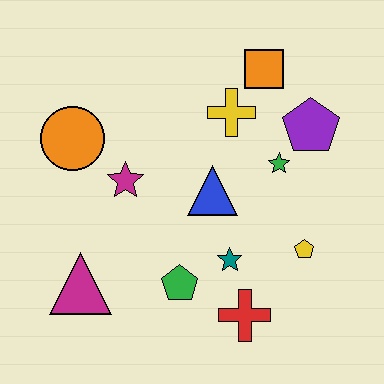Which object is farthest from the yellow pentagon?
The orange circle is farthest from the yellow pentagon.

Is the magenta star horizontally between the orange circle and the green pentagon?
Yes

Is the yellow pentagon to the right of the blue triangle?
Yes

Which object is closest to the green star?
The purple pentagon is closest to the green star.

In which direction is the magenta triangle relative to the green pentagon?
The magenta triangle is to the left of the green pentagon.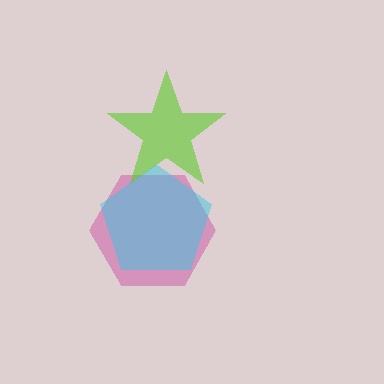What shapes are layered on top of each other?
The layered shapes are: a magenta hexagon, a lime star, a cyan pentagon.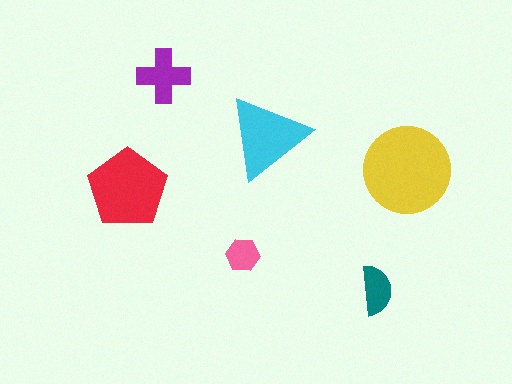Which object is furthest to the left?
The red pentagon is leftmost.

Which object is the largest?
The yellow circle.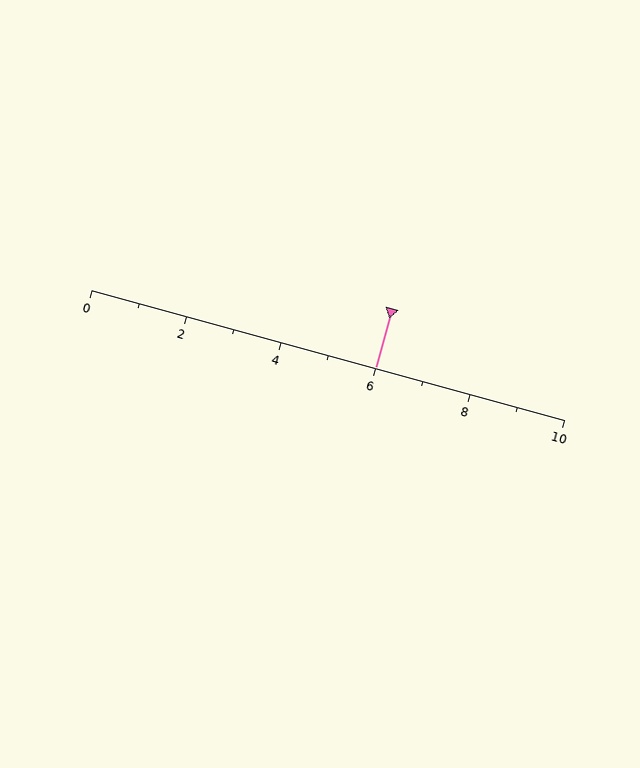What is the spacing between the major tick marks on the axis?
The major ticks are spaced 2 apart.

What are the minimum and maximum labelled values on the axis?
The axis runs from 0 to 10.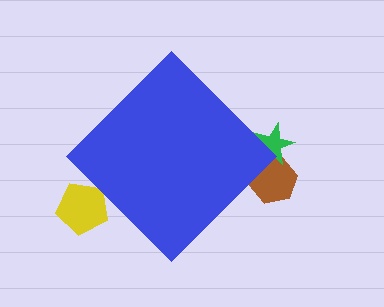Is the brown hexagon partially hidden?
Yes, the brown hexagon is partially hidden behind the blue diamond.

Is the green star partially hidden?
Yes, the green star is partially hidden behind the blue diamond.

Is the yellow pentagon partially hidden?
Yes, the yellow pentagon is partially hidden behind the blue diamond.